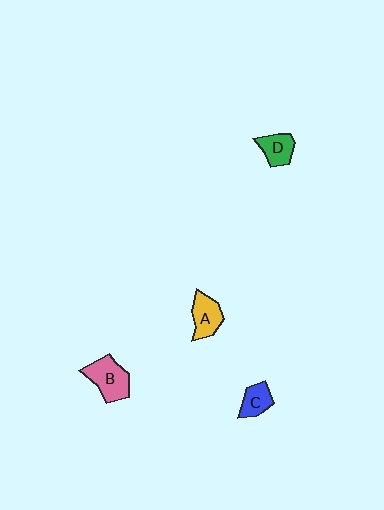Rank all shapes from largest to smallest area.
From largest to smallest: B (pink), A (yellow), D (green), C (blue).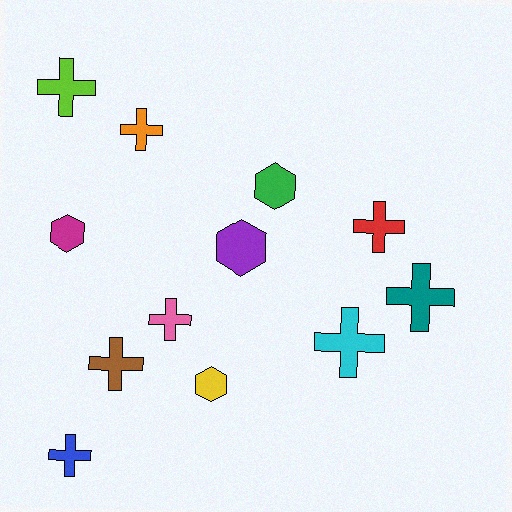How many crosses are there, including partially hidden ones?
There are 8 crosses.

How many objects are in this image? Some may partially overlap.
There are 12 objects.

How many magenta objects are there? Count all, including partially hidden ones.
There is 1 magenta object.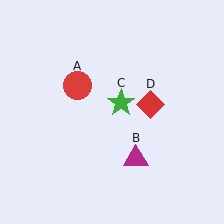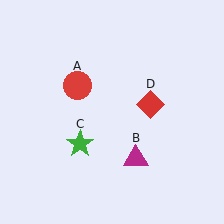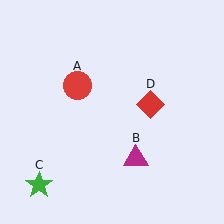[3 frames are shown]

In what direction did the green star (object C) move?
The green star (object C) moved down and to the left.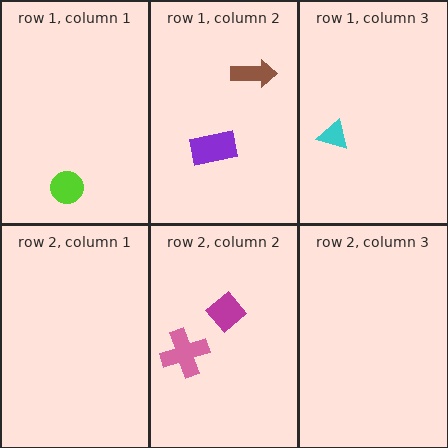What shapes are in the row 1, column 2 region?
The brown arrow, the purple rectangle.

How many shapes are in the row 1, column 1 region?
1.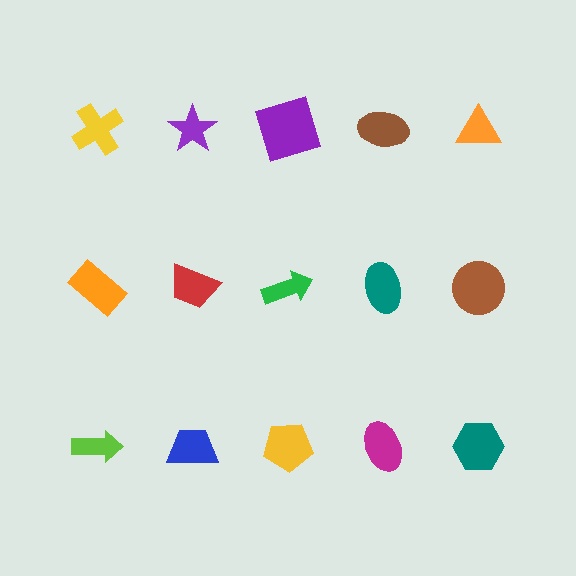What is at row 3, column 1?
A lime arrow.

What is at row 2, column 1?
An orange rectangle.